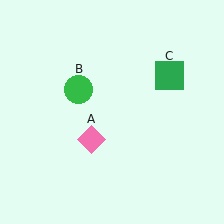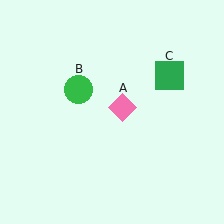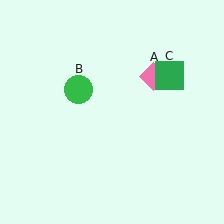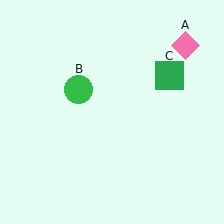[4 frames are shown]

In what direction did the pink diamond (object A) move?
The pink diamond (object A) moved up and to the right.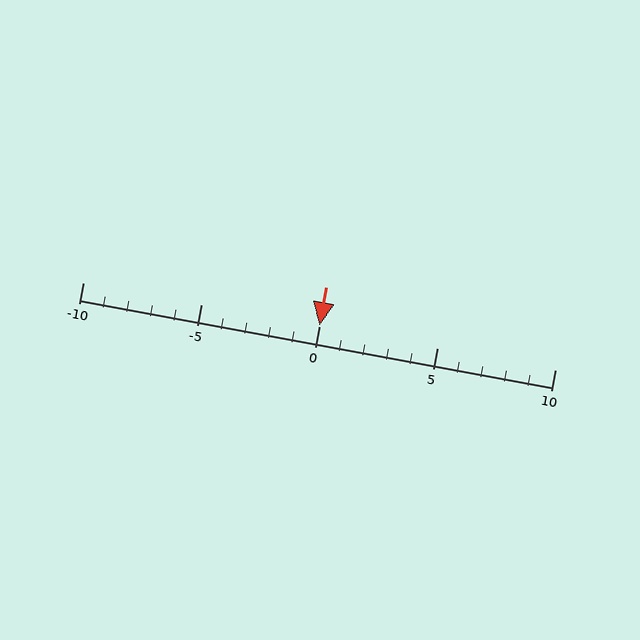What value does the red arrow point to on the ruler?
The red arrow points to approximately 0.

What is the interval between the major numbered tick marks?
The major tick marks are spaced 5 units apart.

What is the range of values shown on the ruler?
The ruler shows values from -10 to 10.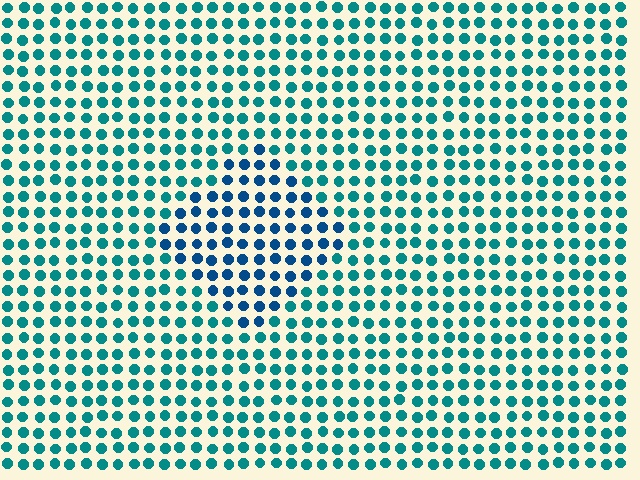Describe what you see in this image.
The image is filled with small teal elements in a uniform arrangement. A diamond-shaped region is visible where the elements are tinted to a slightly different hue, forming a subtle color boundary.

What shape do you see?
I see a diamond.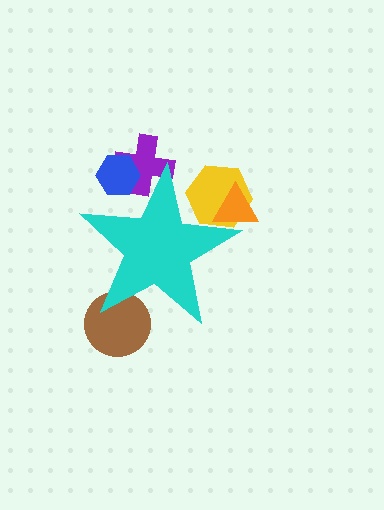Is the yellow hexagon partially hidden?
Yes, the yellow hexagon is partially hidden behind the cyan star.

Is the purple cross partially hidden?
Yes, the purple cross is partially hidden behind the cyan star.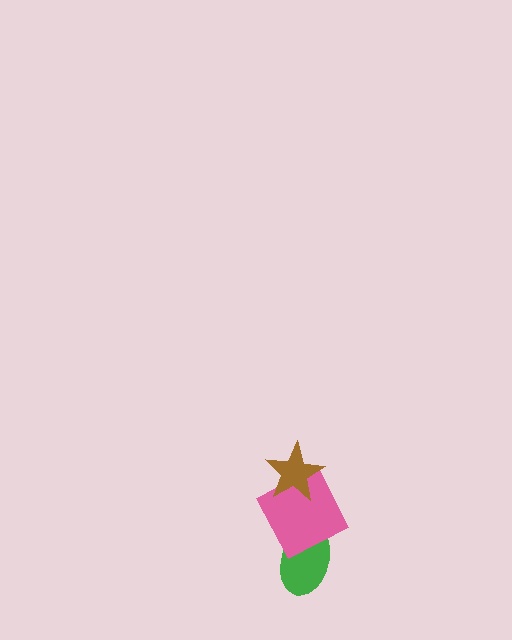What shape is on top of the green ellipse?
The pink square is on top of the green ellipse.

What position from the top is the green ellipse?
The green ellipse is 3rd from the top.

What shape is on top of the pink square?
The brown star is on top of the pink square.